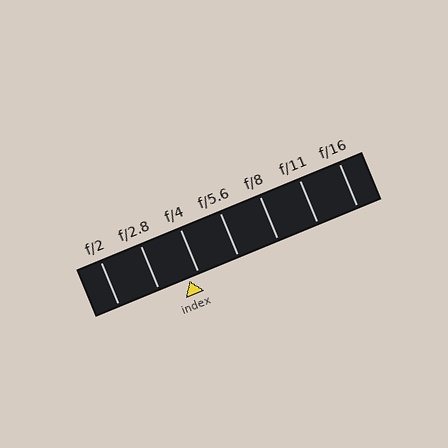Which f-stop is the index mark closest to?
The index mark is closest to f/4.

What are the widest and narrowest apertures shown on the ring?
The widest aperture shown is f/2 and the narrowest is f/16.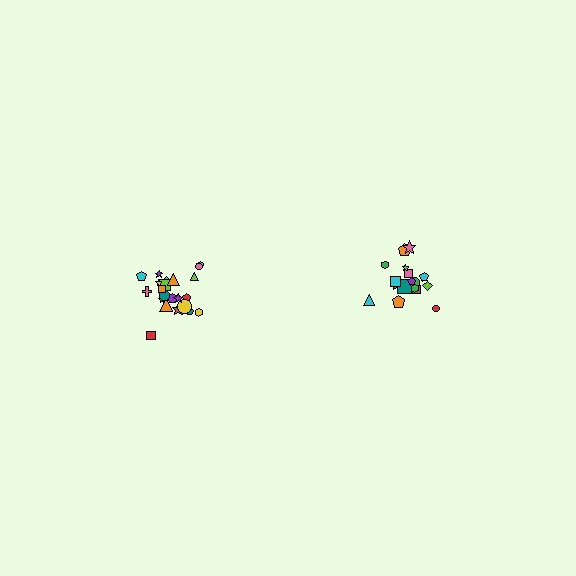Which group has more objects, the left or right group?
The left group.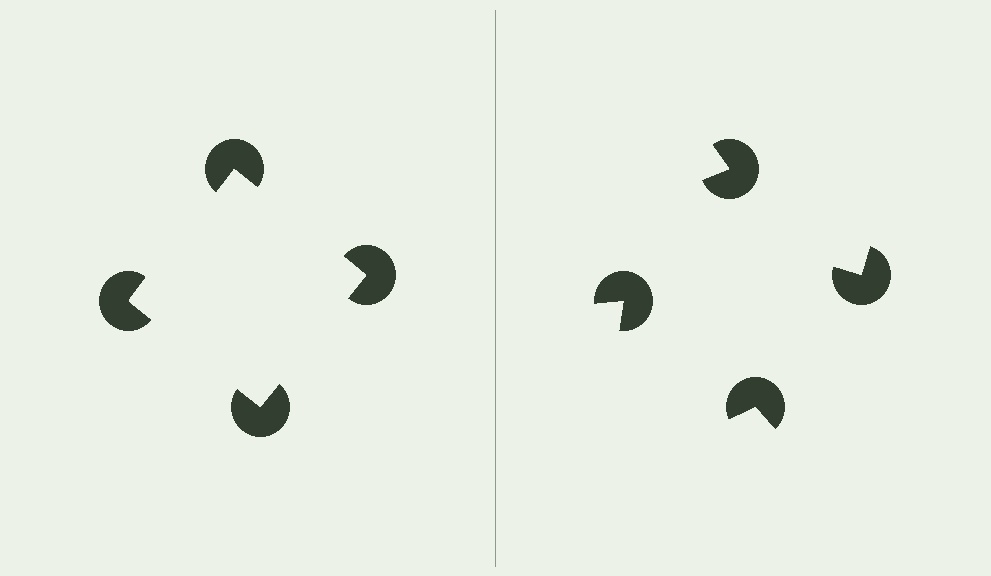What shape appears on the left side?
An illusory square.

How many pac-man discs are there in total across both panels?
8 — 4 on each side.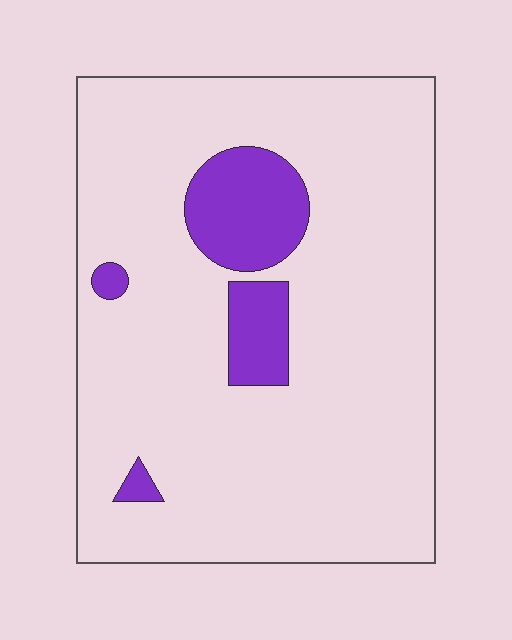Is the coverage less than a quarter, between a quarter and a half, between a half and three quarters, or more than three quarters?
Less than a quarter.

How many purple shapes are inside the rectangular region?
4.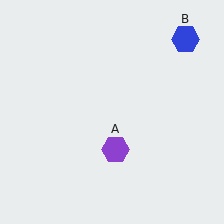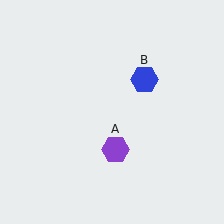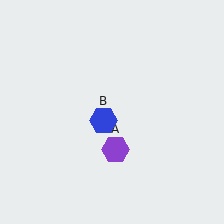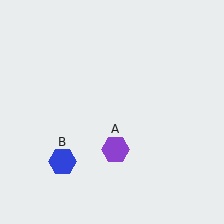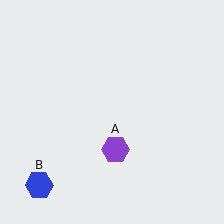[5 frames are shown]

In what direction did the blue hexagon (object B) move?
The blue hexagon (object B) moved down and to the left.